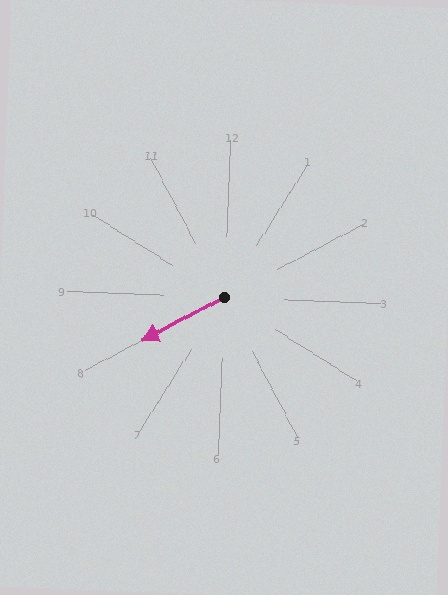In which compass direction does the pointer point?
Southwest.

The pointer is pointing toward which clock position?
Roughly 8 o'clock.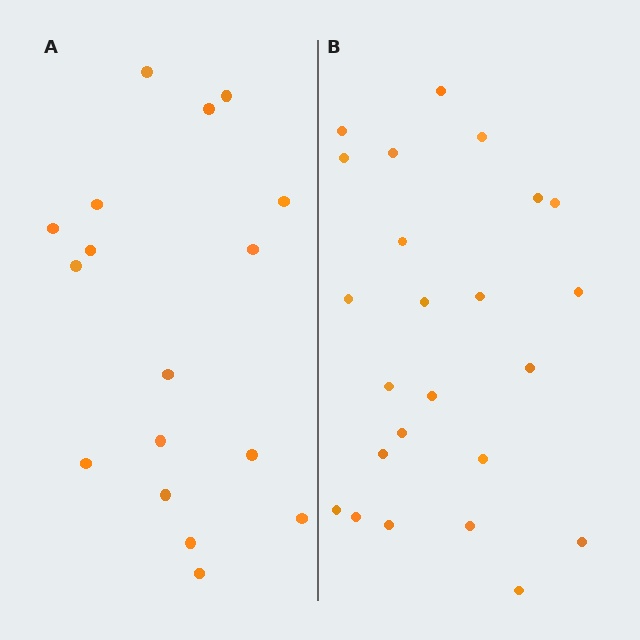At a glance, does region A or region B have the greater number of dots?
Region B (the right region) has more dots.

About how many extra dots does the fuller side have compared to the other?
Region B has roughly 8 or so more dots than region A.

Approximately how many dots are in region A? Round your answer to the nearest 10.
About 20 dots. (The exact count is 17, which rounds to 20.)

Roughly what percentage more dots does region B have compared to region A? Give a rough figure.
About 40% more.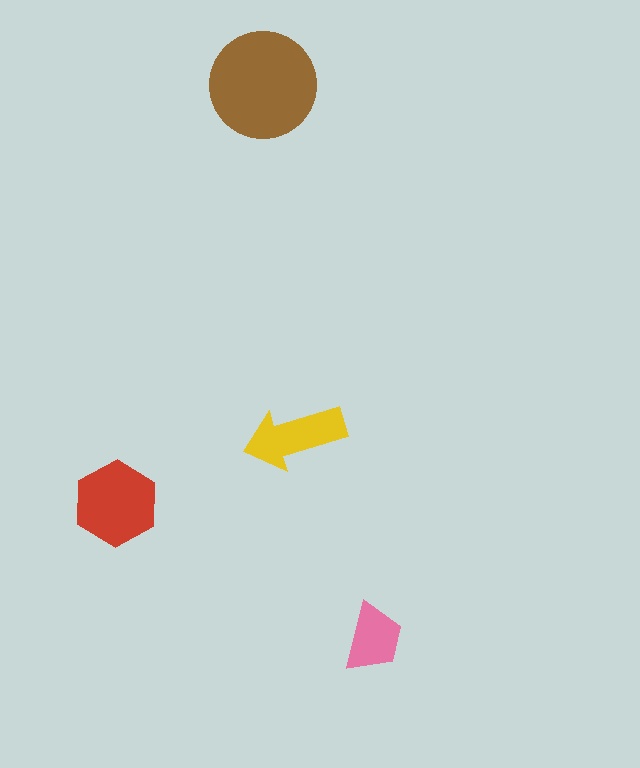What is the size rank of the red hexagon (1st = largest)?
2nd.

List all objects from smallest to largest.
The pink trapezoid, the yellow arrow, the red hexagon, the brown circle.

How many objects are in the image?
There are 4 objects in the image.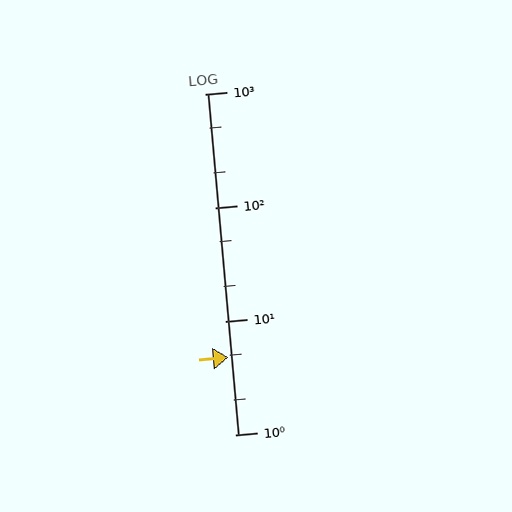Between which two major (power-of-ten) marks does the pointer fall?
The pointer is between 1 and 10.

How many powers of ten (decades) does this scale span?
The scale spans 3 decades, from 1 to 1000.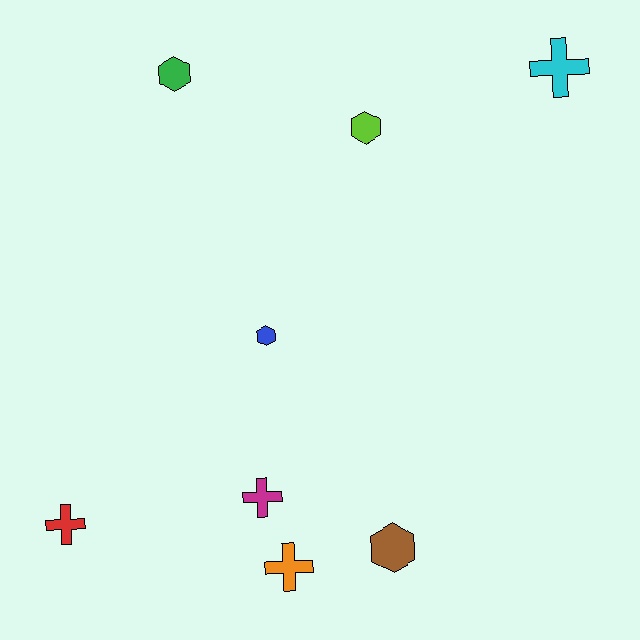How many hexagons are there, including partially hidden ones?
There are 4 hexagons.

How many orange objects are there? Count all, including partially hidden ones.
There is 1 orange object.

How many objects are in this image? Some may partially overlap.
There are 8 objects.